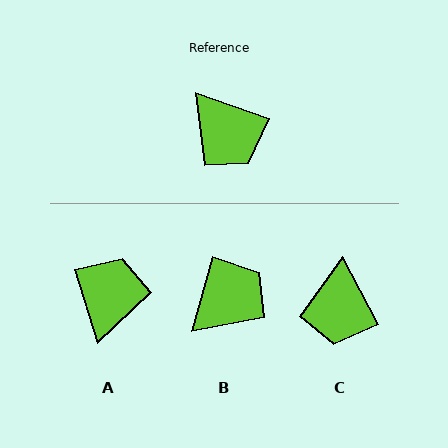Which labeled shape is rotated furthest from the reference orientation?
A, about 127 degrees away.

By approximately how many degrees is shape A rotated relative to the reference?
Approximately 127 degrees counter-clockwise.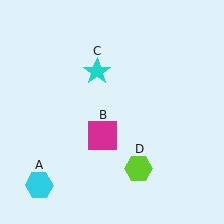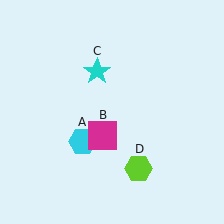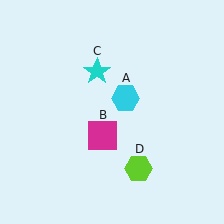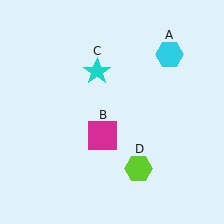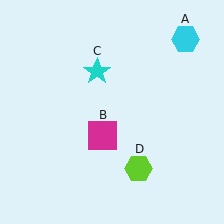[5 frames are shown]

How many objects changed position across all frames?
1 object changed position: cyan hexagon (object A).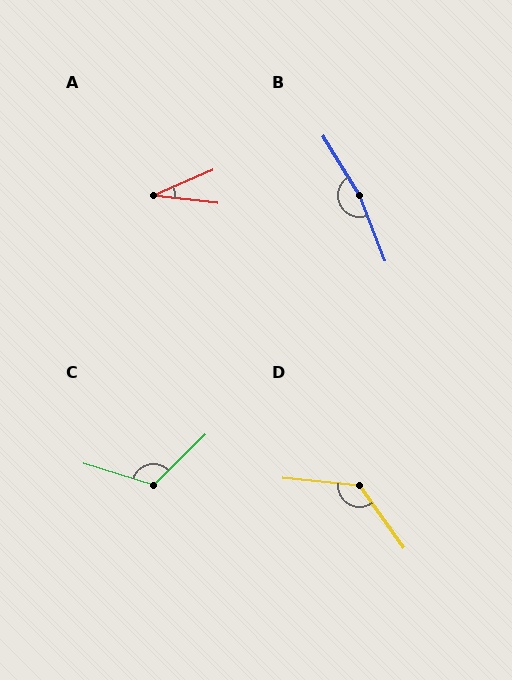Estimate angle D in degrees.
Approximately 131 degrees.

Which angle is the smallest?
A, at approximately 30 degrees.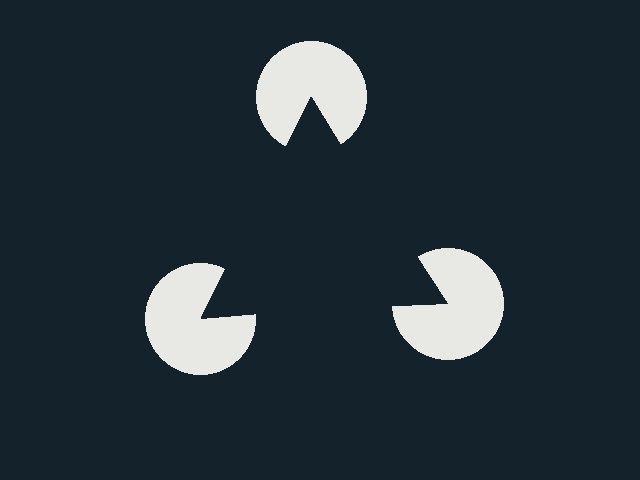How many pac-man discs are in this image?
There are 3 — one at each vertex of the illusory triangle.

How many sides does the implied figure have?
3 sides.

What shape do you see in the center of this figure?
An illusory triangle — its edges are inferred from the aligned wedge cuts in the pac-man discs, not physically drawn.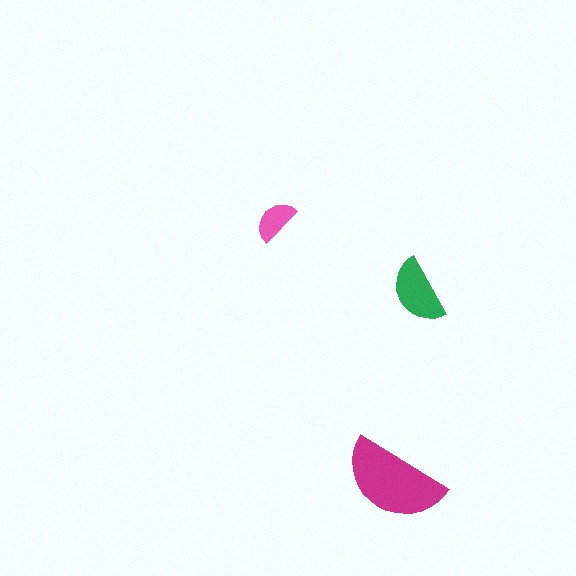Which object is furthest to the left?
The pink semicircle is leftmost.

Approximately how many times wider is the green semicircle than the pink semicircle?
About 1.5 times wider.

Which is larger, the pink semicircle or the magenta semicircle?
The magenta one.